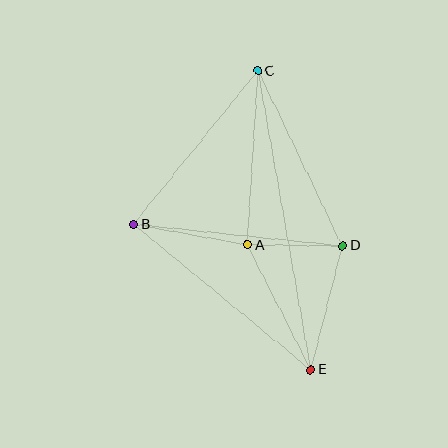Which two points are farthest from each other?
Points C and E are farthest from each other.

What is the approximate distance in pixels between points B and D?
The distance between B and D is approximately 210 pixels.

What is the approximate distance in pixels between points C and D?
The distance between C and D is approximately 194 pixels.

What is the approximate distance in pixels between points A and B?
The distance between A and B is approximately 116 pixels.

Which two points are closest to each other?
Points A and D are closest to each other.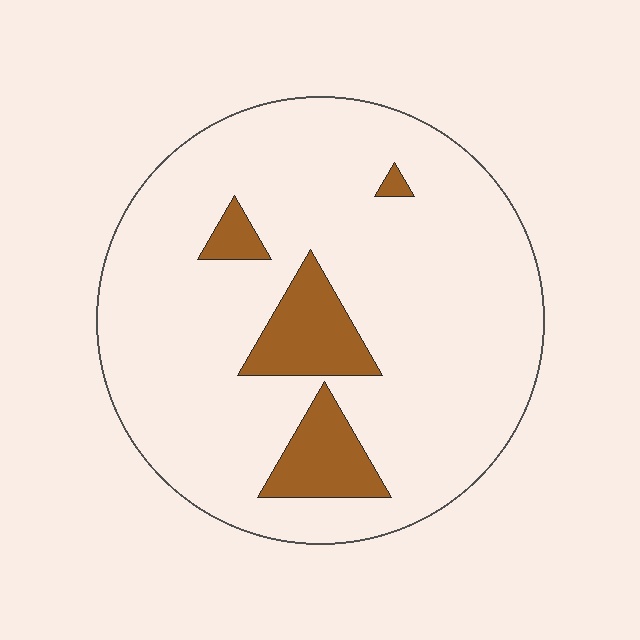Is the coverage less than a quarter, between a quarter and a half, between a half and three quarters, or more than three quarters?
Less than a quarter.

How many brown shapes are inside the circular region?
4.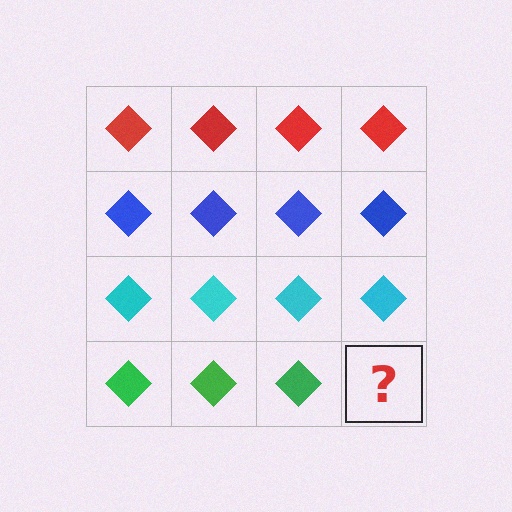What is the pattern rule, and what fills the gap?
The rule is that each row has a consistent color. The gap should be filled with a green diamond.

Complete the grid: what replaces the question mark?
The question mark should be replaced with a green diamond.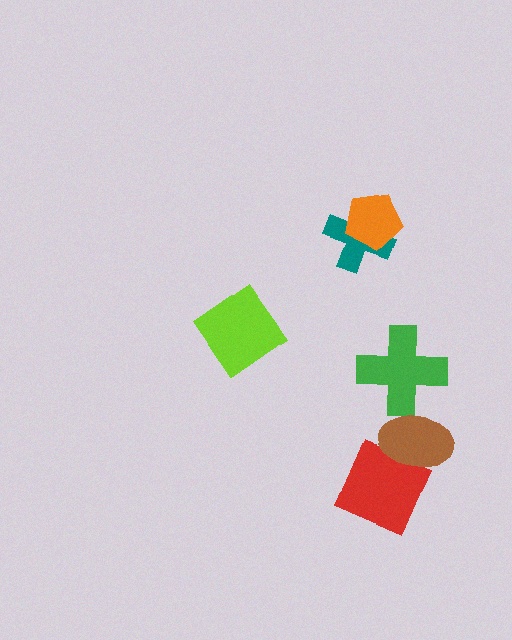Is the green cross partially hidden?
Yes, it is partially covered by another shape.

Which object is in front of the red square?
The brown ellipse is in front of the red square.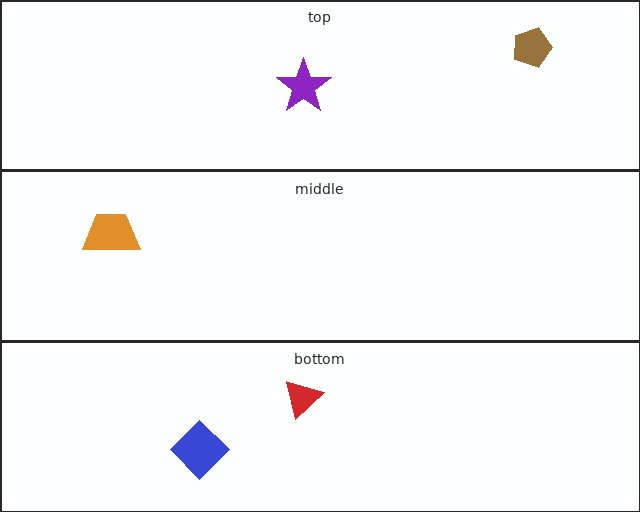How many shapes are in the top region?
2.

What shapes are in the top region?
The purple star, the brown pentagon.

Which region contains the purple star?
The top region.